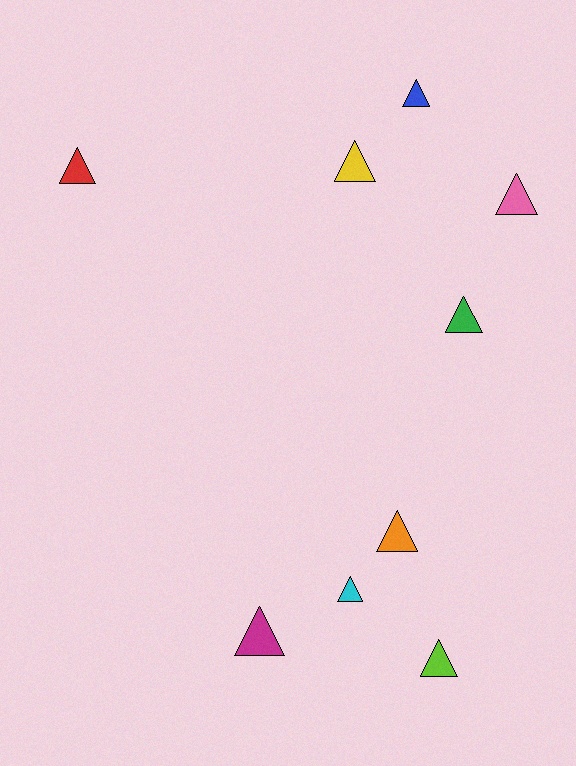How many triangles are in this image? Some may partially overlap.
There are 9 triangles.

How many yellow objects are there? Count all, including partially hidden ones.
There is 1 yellow object.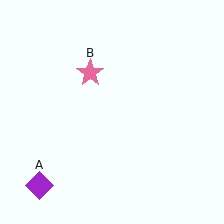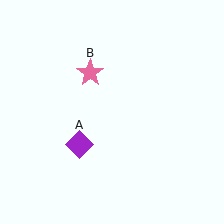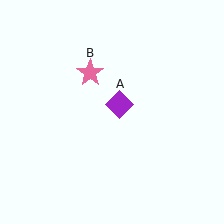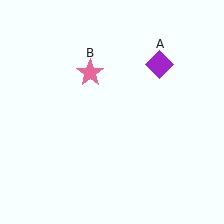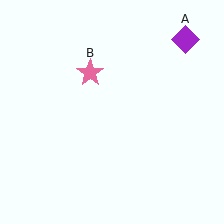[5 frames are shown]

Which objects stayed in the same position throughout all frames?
Pink star (object B) remained stationary.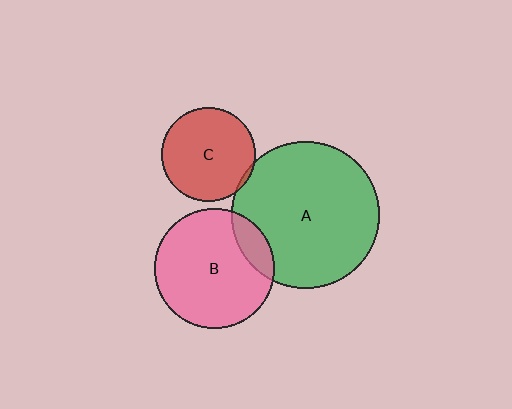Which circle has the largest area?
Circle A (green).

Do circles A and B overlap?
Yes.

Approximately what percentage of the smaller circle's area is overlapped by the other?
Approximately 15%.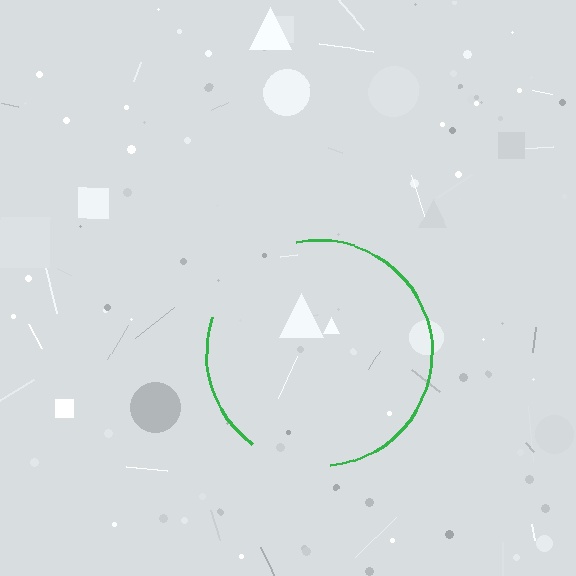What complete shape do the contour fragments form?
The contour fragments form a circle.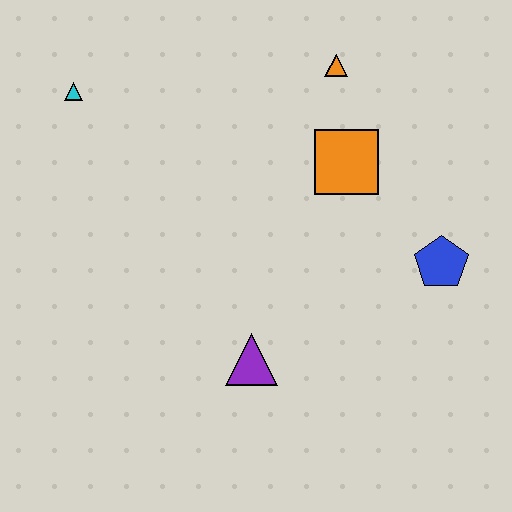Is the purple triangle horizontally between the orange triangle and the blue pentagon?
No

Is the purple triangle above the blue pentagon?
No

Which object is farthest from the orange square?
The cyan triangle is farthest from the orange square.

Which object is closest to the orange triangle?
The orange square is closest to the orange triangle.